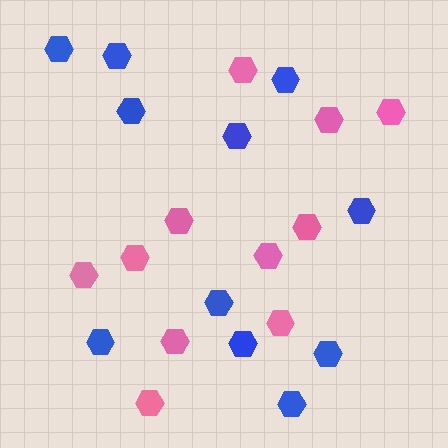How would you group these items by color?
There are 2 groups: one group of blue hexagons (11) and one group of pink hexagons (11).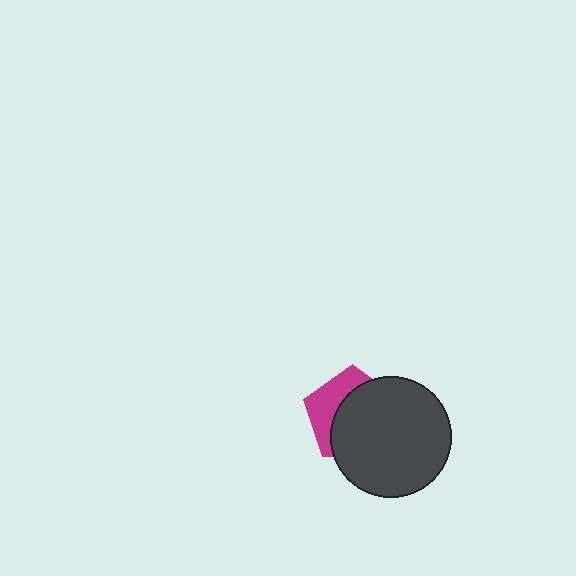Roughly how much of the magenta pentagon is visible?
A small part of it is visible (roughly 35%).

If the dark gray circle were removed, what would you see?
You would see the complete magenta pentagon.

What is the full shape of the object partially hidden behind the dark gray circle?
The partially hidden object is a magenta pentagon.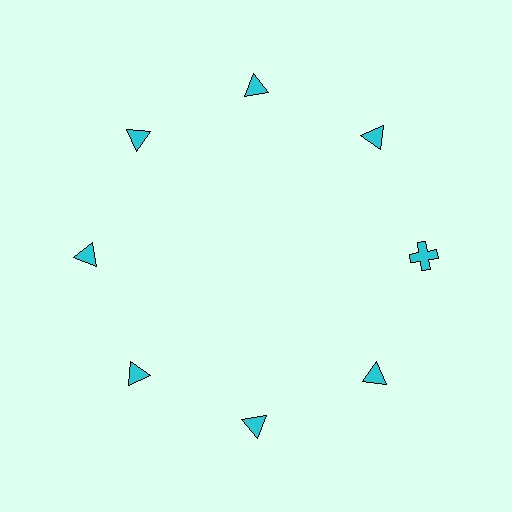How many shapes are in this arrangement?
There are 8 shapes arranged in a ring pattern.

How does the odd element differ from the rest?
It has a different shape: cross instead of triangle.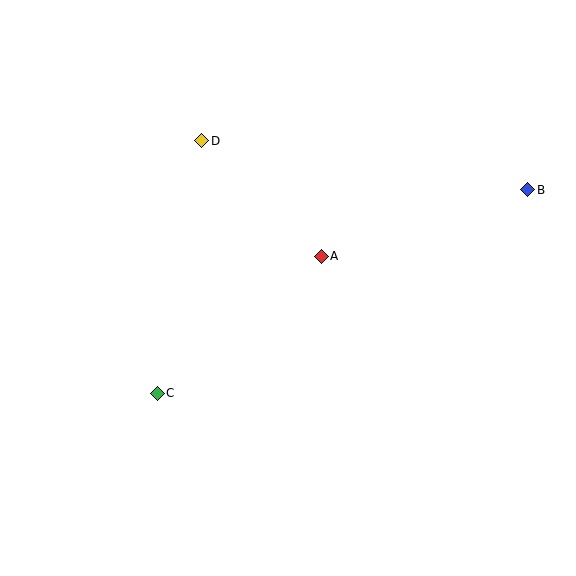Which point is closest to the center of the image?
Point A at (321, 256) is closest to the center.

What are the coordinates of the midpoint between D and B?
The midpoint between D and B is at (365, 165).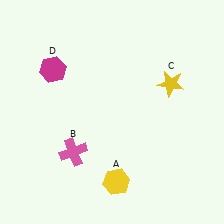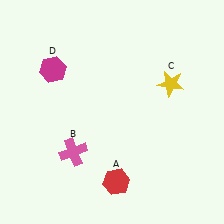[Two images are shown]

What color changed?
The hexagon (A) changed from yellow in Image 1 to red in Image 2.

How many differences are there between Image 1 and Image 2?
There is 1 difference between the two images.